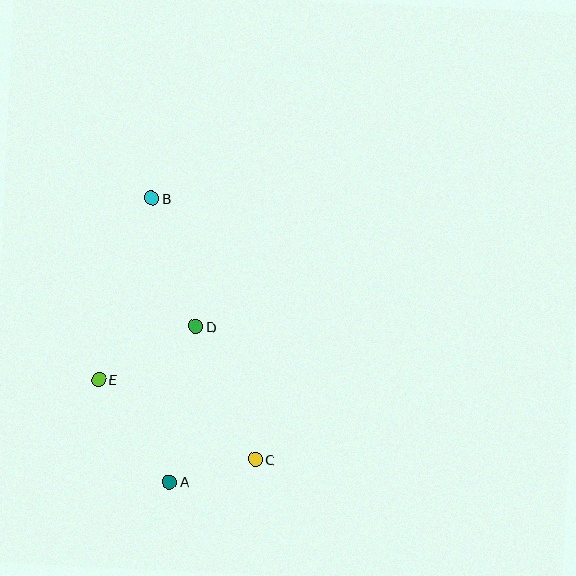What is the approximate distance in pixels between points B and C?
The distance between B and C is approximately 281 pixels.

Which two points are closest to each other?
Points A and C are closest to each other.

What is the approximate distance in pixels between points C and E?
The distance between C and E is approximately 176 pixels.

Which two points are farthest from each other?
Points A and B are farthest from each other.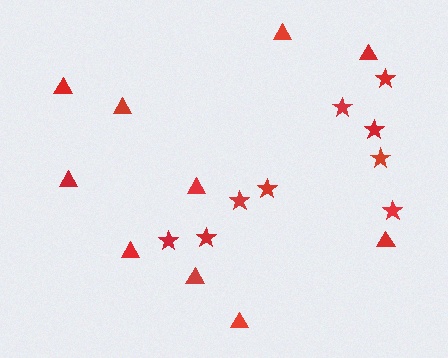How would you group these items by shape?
There are 2 groups: one group of stars (9) and one group of triangles (10).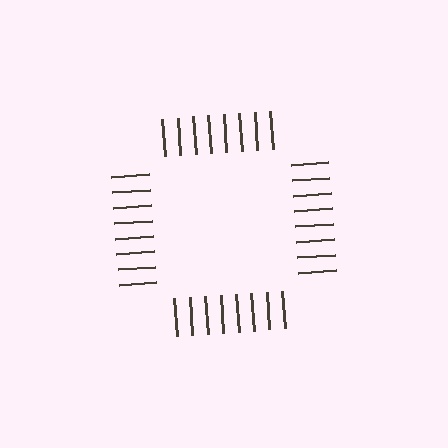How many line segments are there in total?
32 — 8 along each of the 4 edges.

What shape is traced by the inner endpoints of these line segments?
An illusory square — the line segments terminate on its edges but no continuous stroke is drawn.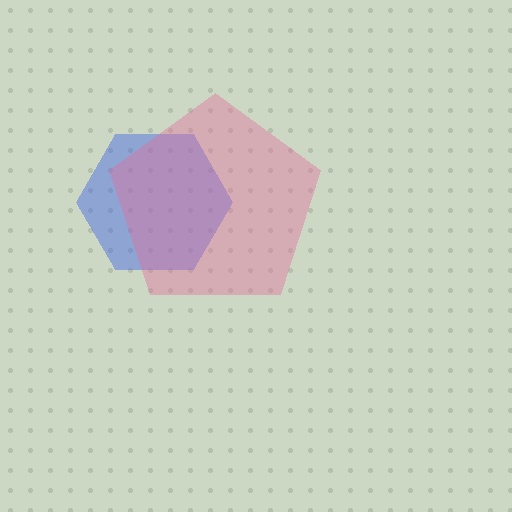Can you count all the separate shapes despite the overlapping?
Yes, there are 2 separate shapes.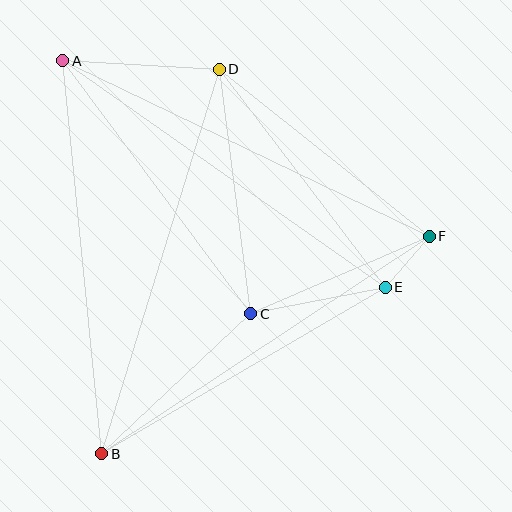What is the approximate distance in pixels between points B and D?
The distance between B and D is approximately 402 pixels.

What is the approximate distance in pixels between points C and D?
The distance between C and D is approximately 247 pixels.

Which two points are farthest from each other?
Points A and F are farthest from each other.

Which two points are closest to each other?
Points E and F are closest to each other.